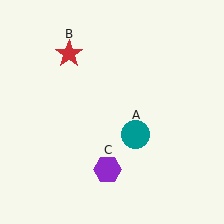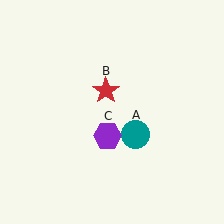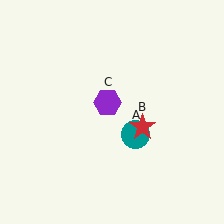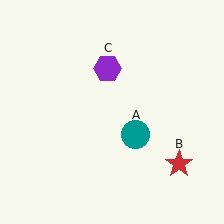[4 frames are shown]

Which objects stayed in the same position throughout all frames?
Teal circle (object A) remained stationary.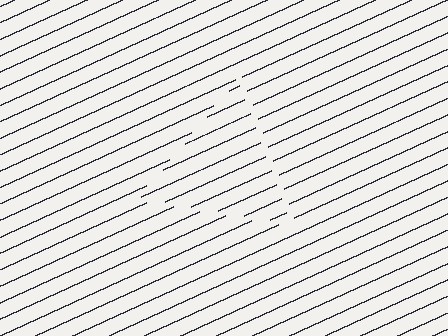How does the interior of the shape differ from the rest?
The interior of the shape contains the same grating, shifted by half a period — the contour is defined by the phase discontinuity where line-ends from the inner and outer gratings abut.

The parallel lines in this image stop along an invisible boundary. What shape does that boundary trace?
An illusory triangle. The interior of the shape contains the same grating, shifted by half a period — the contour is defined by the phase discontinuity where line-ends from the inner and outer gratings abut.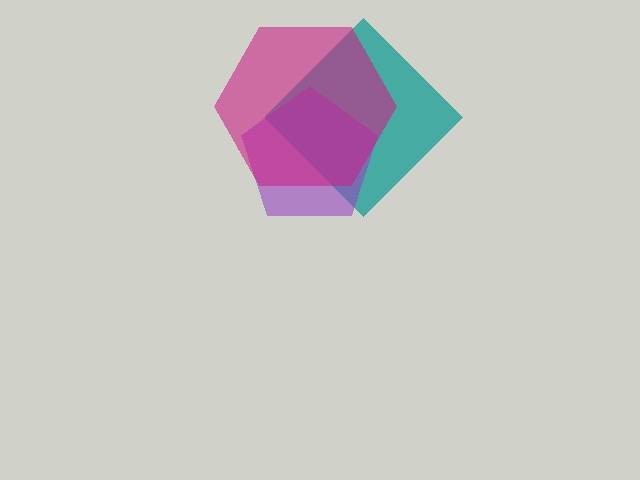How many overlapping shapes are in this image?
There are 3 overlapping shapes in the image.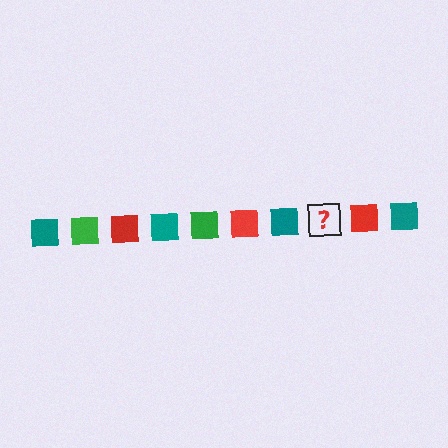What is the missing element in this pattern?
The missing element is a green square.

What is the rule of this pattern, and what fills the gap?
The rule is that the pattern cycles through teal, green, red squares. The gap should be filled with a green square.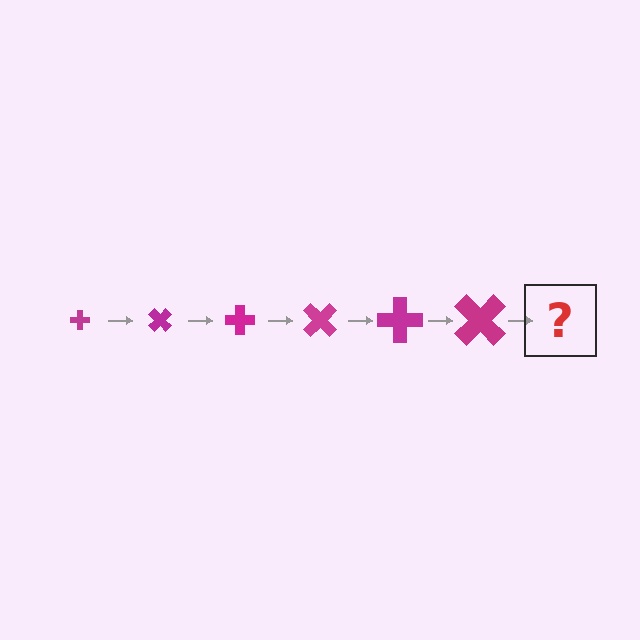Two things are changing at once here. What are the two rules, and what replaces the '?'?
The two rules are that the cross grows larger each step and it rotates 45 degrees each step. The '?' should be a cross, larger than the previous one and rotated 270 degrees from the start.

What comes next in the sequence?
The next element should be a cross, larger than the previous one and rotated 270 degrees from the start.